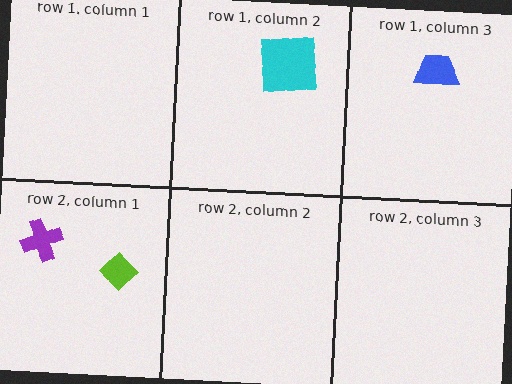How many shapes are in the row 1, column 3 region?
1.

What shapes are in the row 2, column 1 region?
The purple cross, the lime diamond.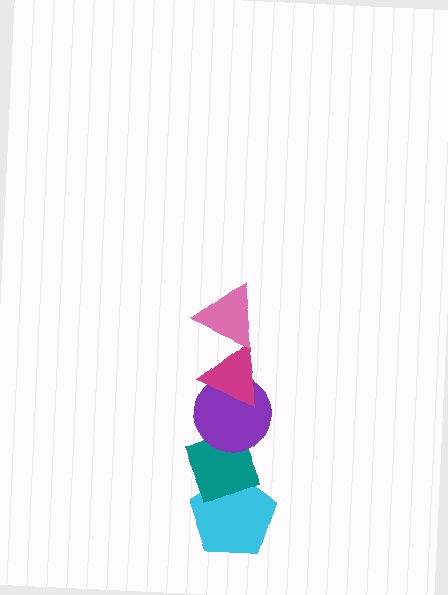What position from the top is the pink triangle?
The pink triangle is 1st from the top.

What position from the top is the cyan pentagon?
The cyan pentagon is 5th from the top.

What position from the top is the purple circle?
The purple circle is 3rd from the top.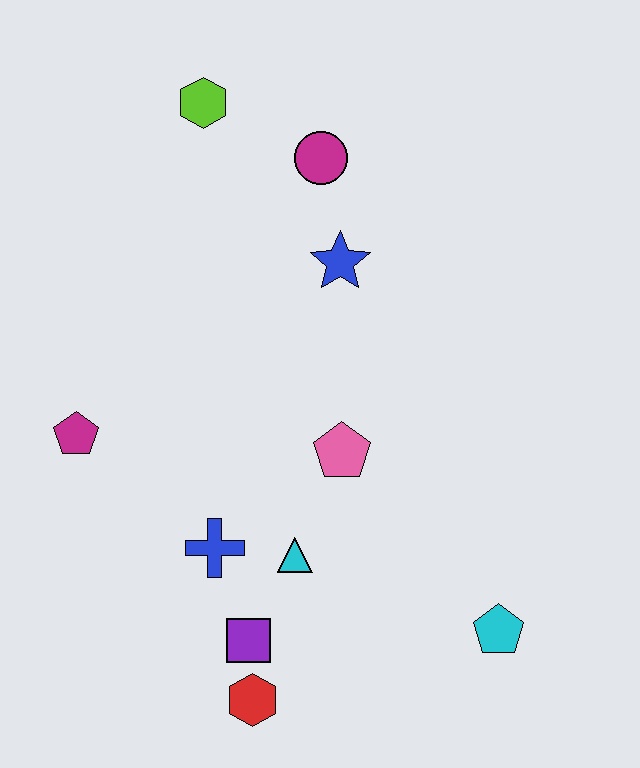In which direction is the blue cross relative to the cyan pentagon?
The blue cross is to the left of the cyan pentagon.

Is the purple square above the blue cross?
No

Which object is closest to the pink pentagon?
The cyan triangle is closest to the pink pentagon.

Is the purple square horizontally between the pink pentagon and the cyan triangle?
No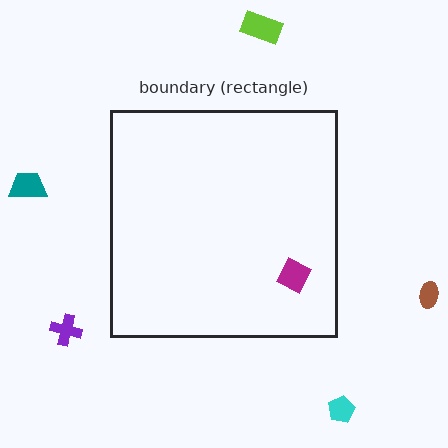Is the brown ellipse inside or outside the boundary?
Outside.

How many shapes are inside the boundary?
1 inside, 5 outside.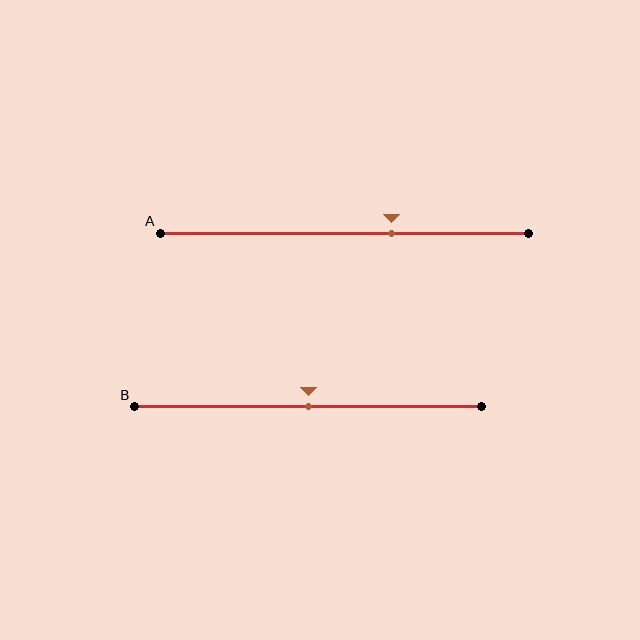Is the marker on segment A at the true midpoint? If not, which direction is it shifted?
No, the marker on segment A is shifted to the right by about 13% of the segment length.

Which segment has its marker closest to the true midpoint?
Segment B has its marker closest to the true midpoint.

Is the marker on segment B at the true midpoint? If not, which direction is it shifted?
Yes, the marker on segment B is at the true midpoint.